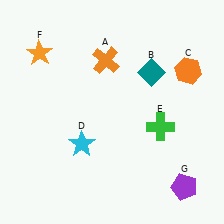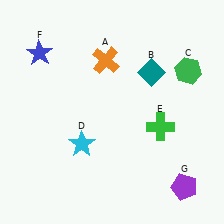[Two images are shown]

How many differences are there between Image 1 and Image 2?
There are 2 differences between the two images.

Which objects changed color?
C changed from orange to green. F changed from orange to blue.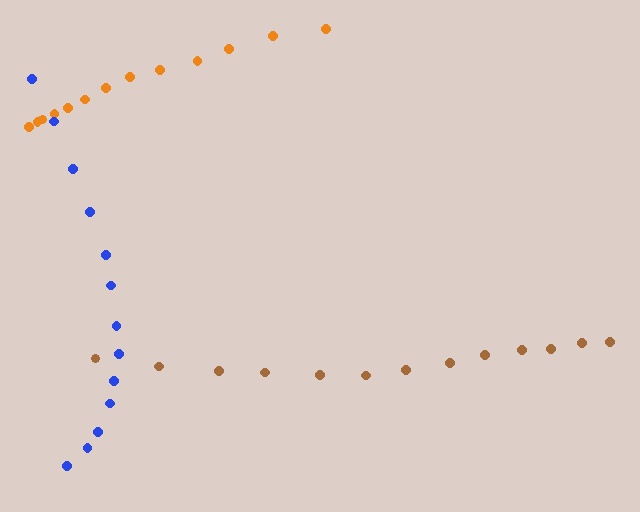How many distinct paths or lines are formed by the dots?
There are 3 distinct paths.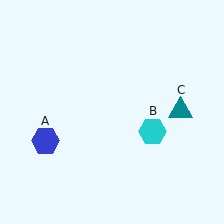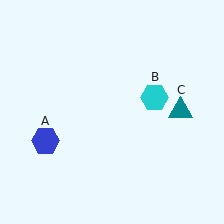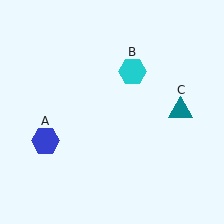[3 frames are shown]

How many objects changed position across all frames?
1 object changed position: cyan hexagon (object B).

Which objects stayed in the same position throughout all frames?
Blue hexagon (object A) and teal triangle (object C) remained stationary.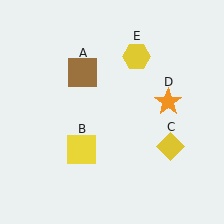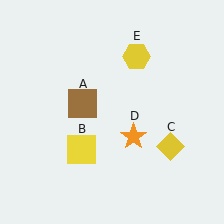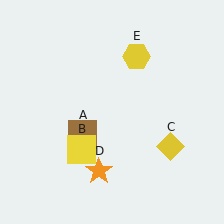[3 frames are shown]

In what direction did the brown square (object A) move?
The brown square (object A) moved down.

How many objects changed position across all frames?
2 objects changed position: brown square (object A), orange star (object D).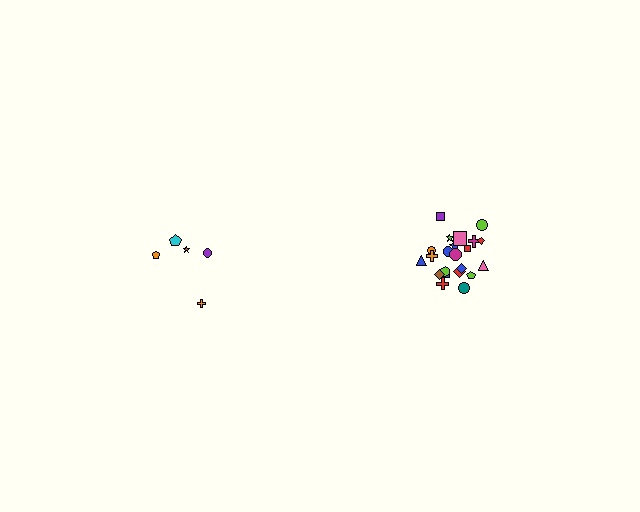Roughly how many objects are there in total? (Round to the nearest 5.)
Roughly 25 objects in total.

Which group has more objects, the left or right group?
The right group.